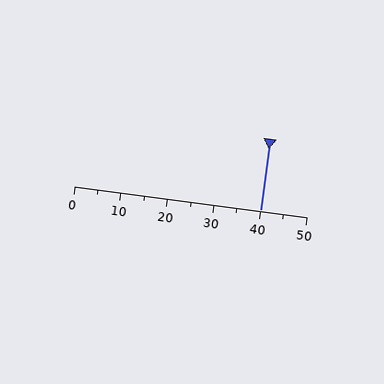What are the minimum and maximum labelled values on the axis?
The axis runs from 0 to 50.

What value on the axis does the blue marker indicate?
The marker indicates approximately 40.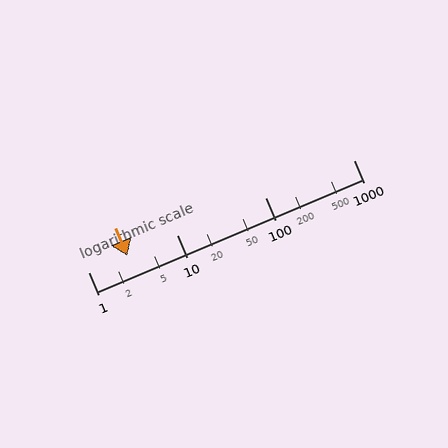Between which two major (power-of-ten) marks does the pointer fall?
The pointer is between 1 and 10.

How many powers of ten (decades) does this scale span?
The scale spans 3 decades, from 1 to 1000.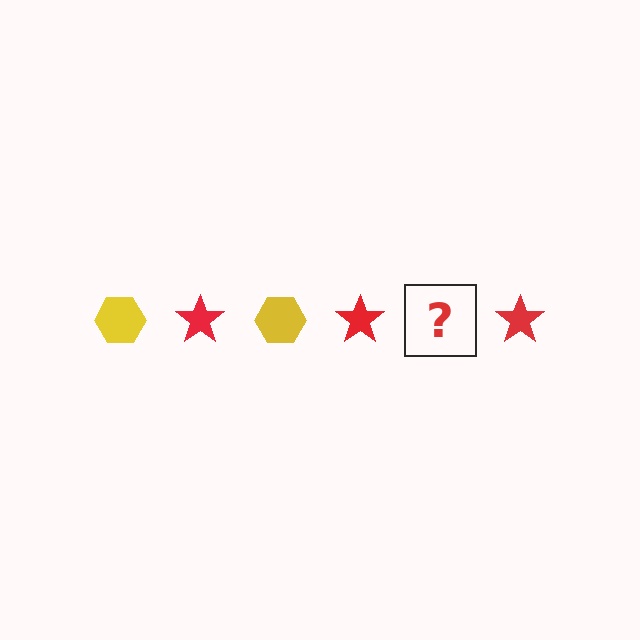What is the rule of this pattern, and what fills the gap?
The rule is that the pattern alternates between yellow hexagon and red star. The gap should be filled with a yellow hexagon.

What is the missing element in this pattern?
The missing element is a yellow hexagon.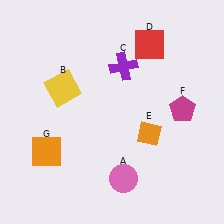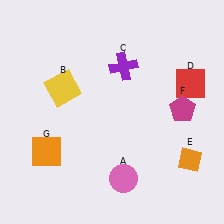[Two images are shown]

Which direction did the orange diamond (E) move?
The orange diamond (E) moved right.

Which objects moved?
The objects that moved are: the red square (D), the orange diamond (E).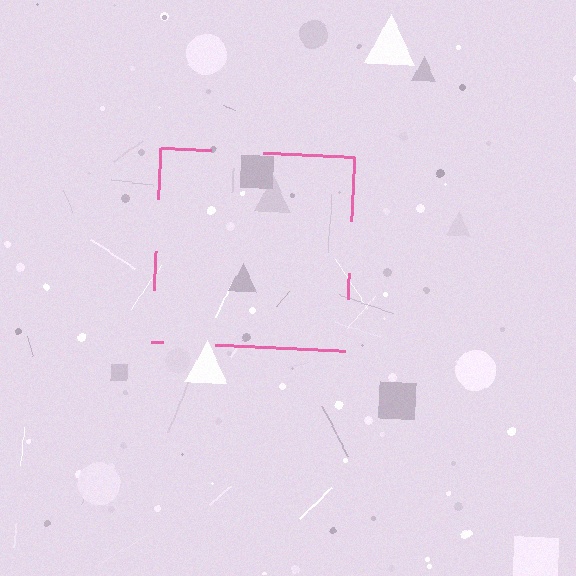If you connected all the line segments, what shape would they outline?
They would outline a square.